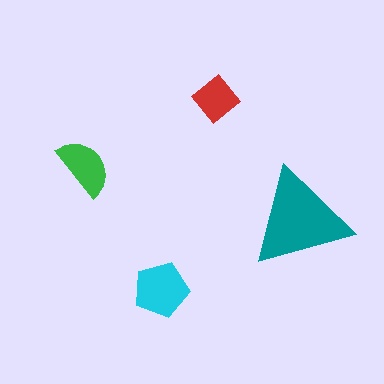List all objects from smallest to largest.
The red diamond, the green semicircle, the cyan pentagon, the teal triangle.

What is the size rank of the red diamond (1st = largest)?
4th.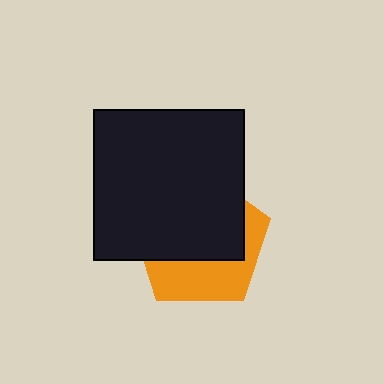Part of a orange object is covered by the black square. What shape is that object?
It is a pentagon.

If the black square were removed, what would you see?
You would see the complete orange pentagon.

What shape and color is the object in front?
The object in front is a black square.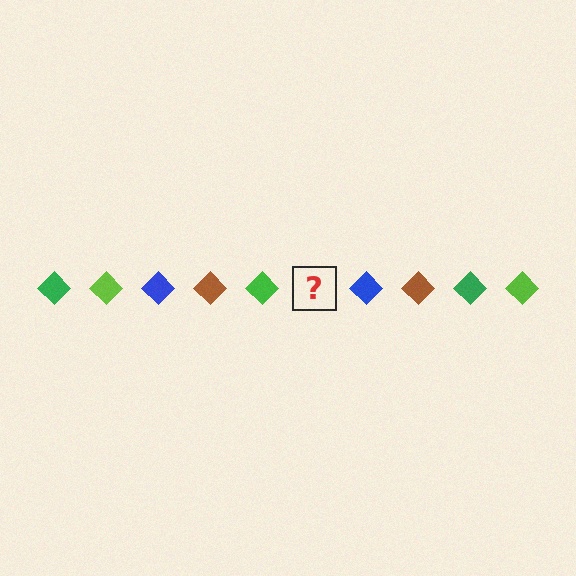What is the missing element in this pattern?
The missing element is a lime diamond.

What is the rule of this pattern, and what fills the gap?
The rule is that the pattern cycles through green, lime, blue, brown diamonds. The gap should be filled with a lime diamond.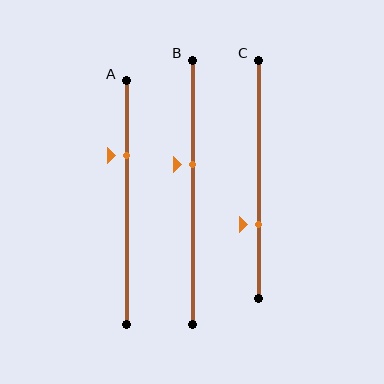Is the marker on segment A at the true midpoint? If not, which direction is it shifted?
No, the marker on segment A is shifted upward by about 19% of the segment length.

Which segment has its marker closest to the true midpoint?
Segment B has its marker closest to the true midpoint.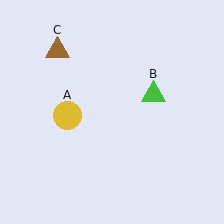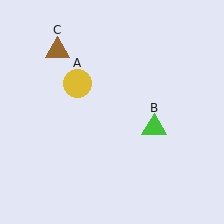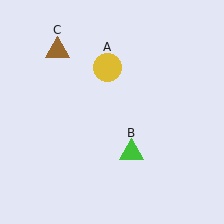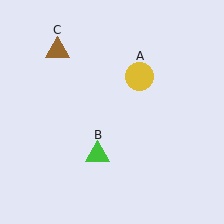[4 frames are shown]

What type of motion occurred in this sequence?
The yellow circle (object A), green triangle (object B) rotated clockwise around the center of the scene.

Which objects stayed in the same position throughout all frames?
Brown triangle (object C) remained stationary.